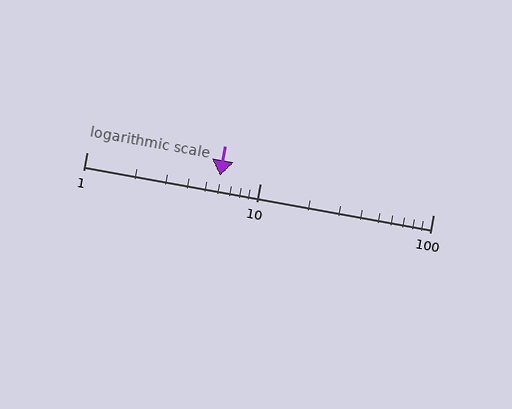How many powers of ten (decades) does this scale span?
The scale spans 2 decades, from 1 to 100.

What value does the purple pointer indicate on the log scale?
The pointer indicates approximately 5.9.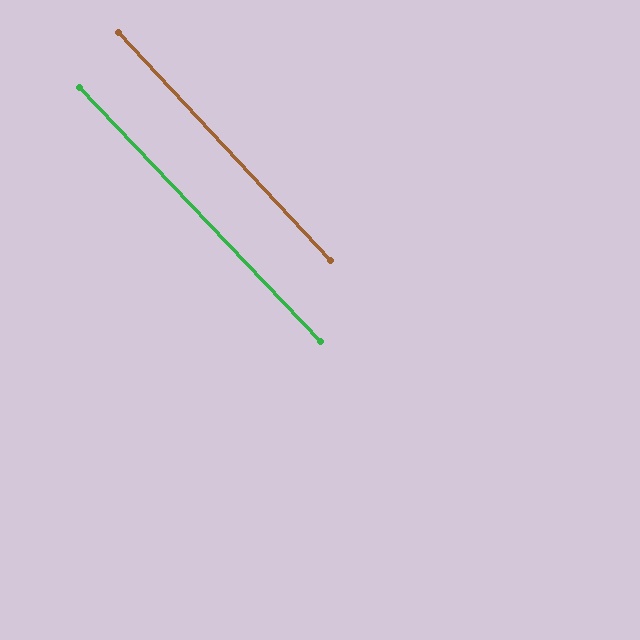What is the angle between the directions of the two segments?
Approximately 1 degree.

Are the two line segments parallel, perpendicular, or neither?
Parallel — their directions differ by only 0.6°.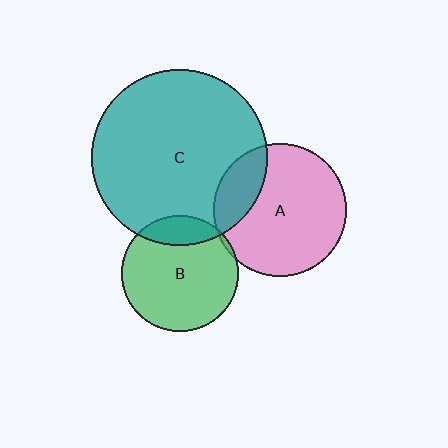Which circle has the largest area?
Circle C (teal).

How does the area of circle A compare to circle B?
Approximately 1.3 times.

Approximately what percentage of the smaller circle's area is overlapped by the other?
Approximately 5%.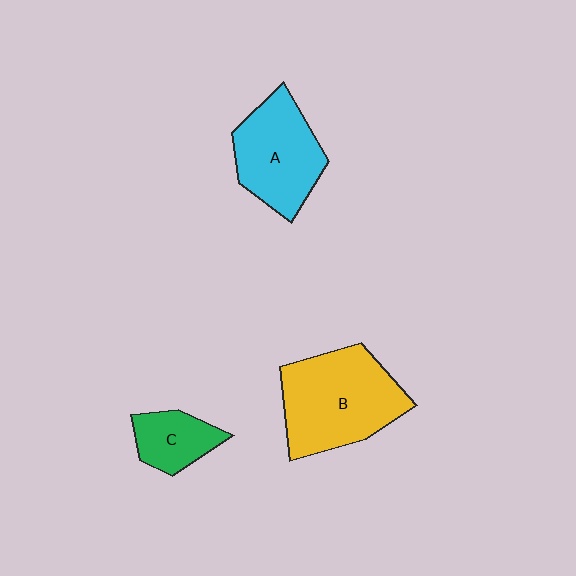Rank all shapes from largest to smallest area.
From largest to smallest: B (yellow), A (cyan), C (green).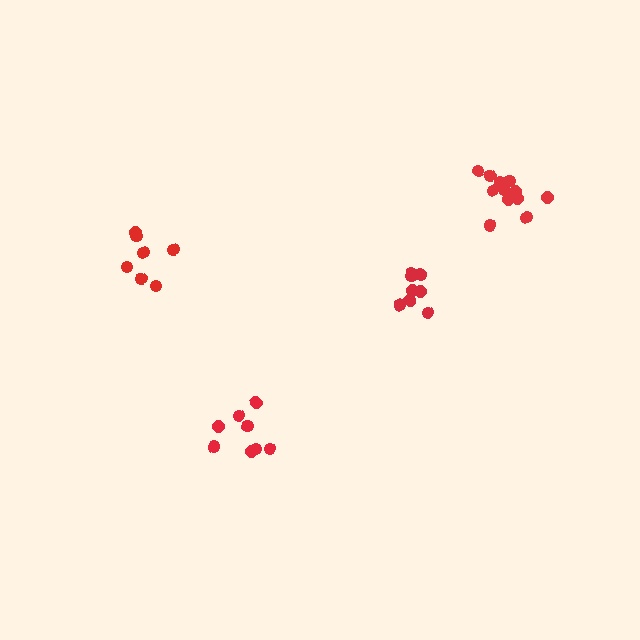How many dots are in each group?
Group 1: 13 dots, Group 2: 8 dots, Group 3: 7 dots, Group 4: 8 dots (36 total).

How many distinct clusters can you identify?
There are 4 distinct clusters.